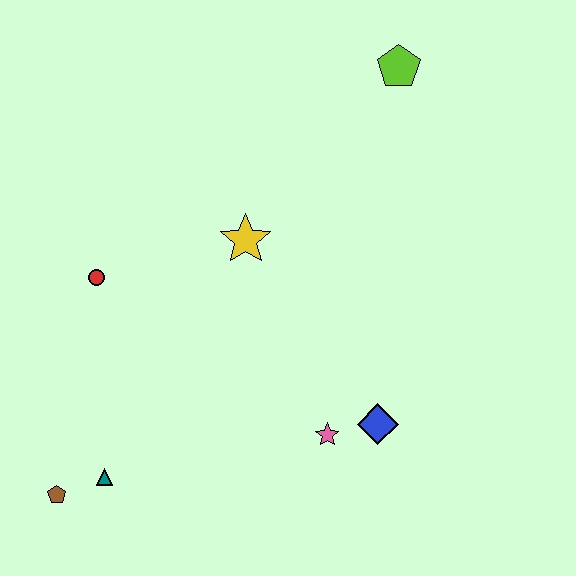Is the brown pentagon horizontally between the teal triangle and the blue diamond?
No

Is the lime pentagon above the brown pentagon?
Yes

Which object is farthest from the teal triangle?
The lime pentagon is farthest from the teal triangle.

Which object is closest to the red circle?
The yellow star is closest to the red circle.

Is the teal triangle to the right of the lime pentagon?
No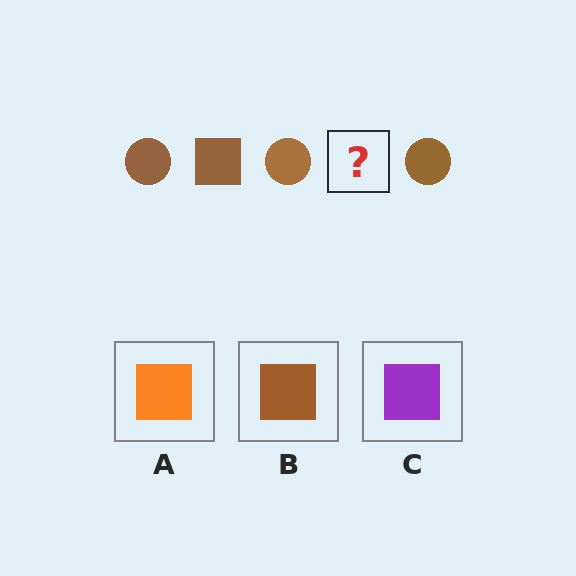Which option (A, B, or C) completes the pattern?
B.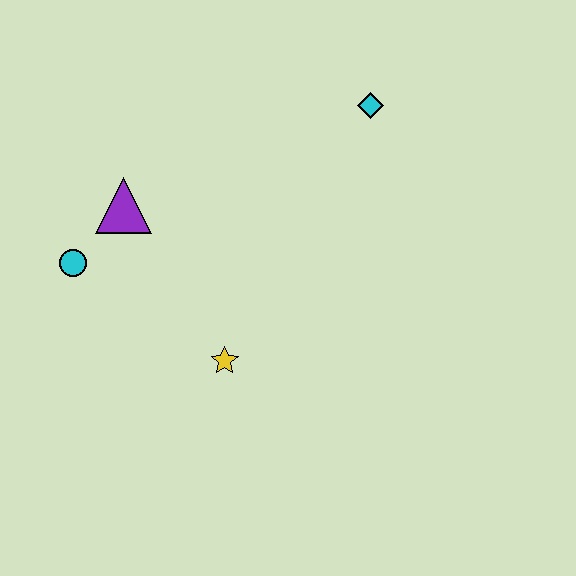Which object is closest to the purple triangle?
The cyan circle is closest to the purple triangle.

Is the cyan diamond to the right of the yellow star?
Yes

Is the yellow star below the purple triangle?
Yes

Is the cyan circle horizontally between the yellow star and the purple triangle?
No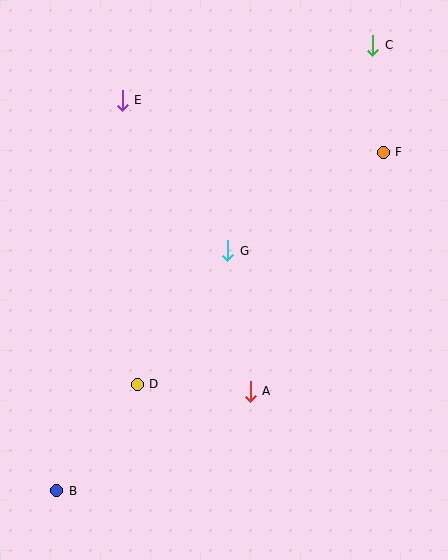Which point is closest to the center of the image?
Point G at (228, 251) is closest to the center.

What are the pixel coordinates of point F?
Point F is at (383, 152).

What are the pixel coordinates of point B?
Point B is at (57, 491).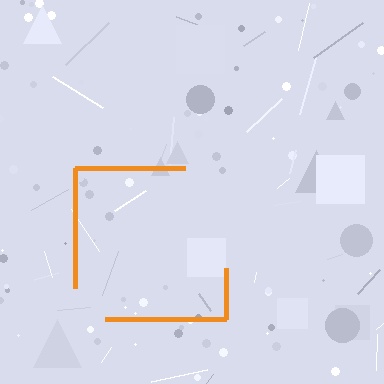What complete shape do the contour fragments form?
The contour fragments form a square.